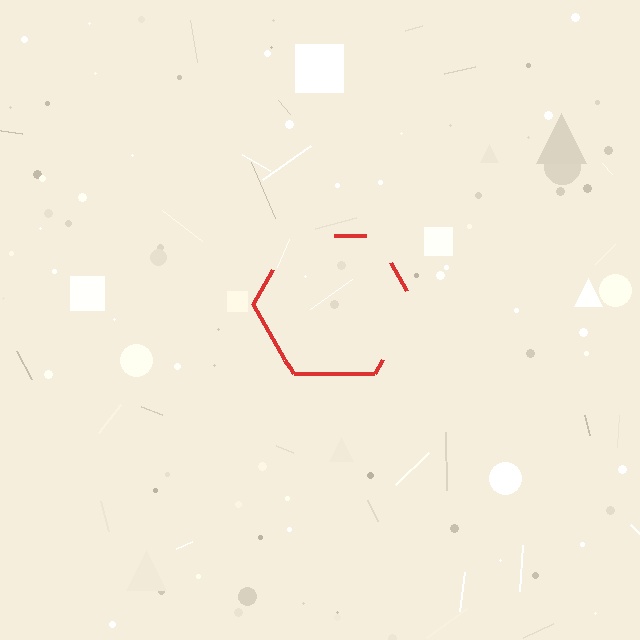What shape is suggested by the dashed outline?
The dashed outline suggests a hexagon.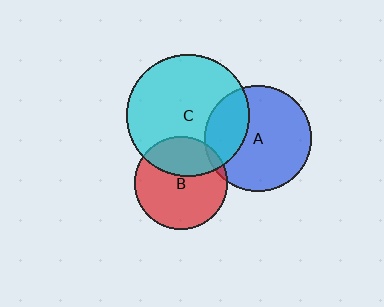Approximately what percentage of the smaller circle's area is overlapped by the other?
Approximately 5%.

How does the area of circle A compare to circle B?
Approximately 1.3 times.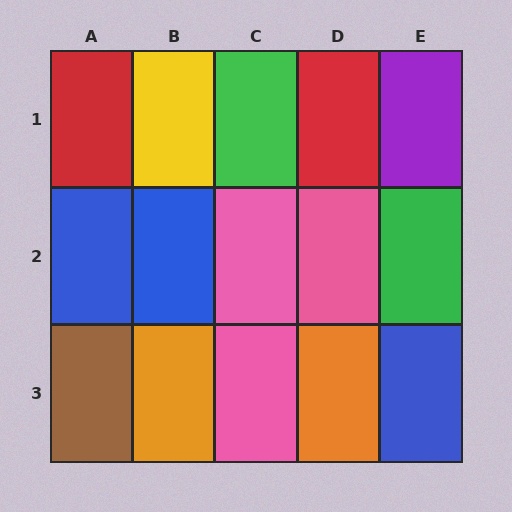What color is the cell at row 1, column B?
Yellow.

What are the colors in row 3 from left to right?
Brown, orange, pink, orange, blue.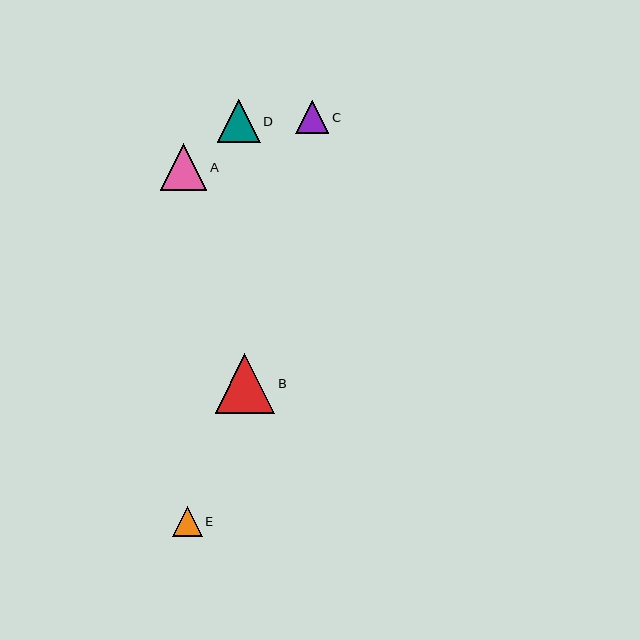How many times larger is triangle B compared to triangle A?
Triangle B is approximately 1.3 times the size of triangle A.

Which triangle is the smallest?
Triangle E is the smallest with a size of approximately 30 pixels.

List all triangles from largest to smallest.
From largest to smallest: B, A, D, C, E.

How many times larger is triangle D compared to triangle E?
Triangle D is approximately 1.4 times the size of triangle E.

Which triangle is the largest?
Triangle B is the largest with a size of approximately 60 pixels.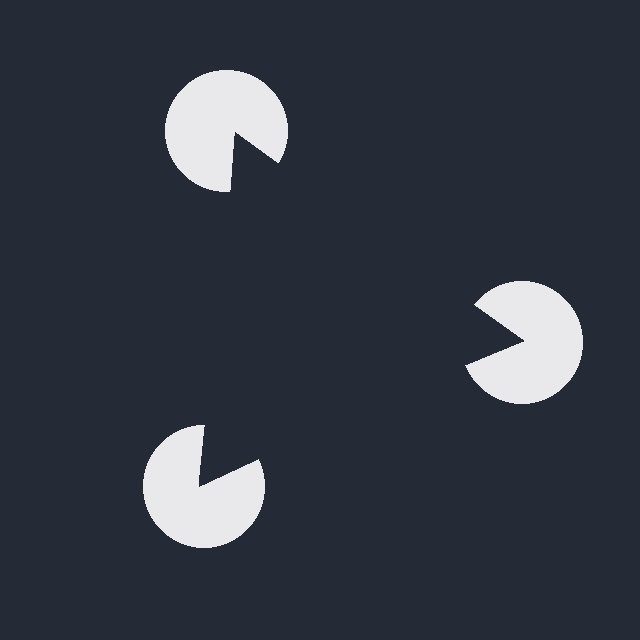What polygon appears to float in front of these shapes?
An illusory triangle — its edges are inferred from the aligned wedge cuts in the pac-man discs, not physically drawn.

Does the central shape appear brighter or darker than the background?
It typically appears slightly darker than the background, even though no actual brightness change is drawn.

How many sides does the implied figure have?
3 sides.